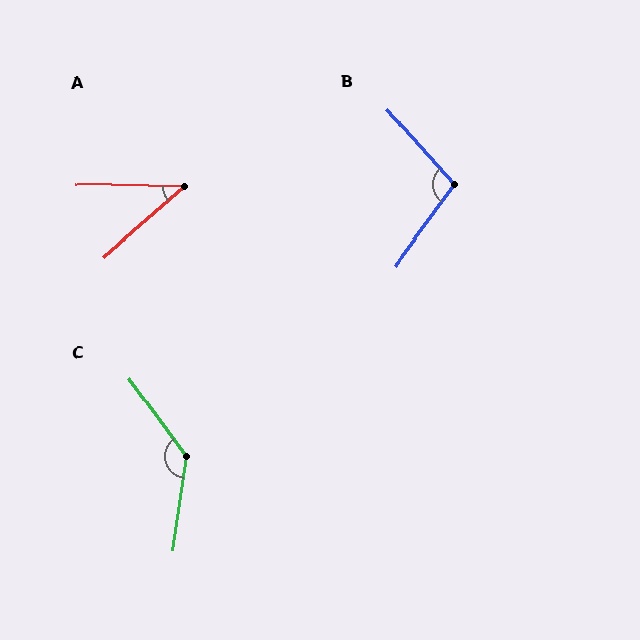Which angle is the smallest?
A, at approximately 42 degrees.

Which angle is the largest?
C, at approximately 136 degrees.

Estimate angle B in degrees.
Approximately 102 degrees.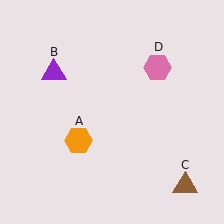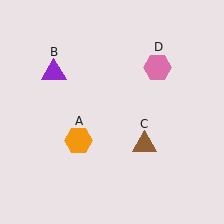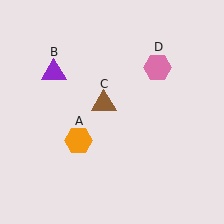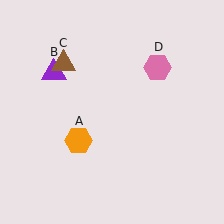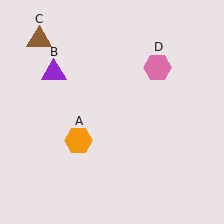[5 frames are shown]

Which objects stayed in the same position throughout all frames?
Orange hexagon (object A) and purple triangle (object B) and pink hexagon (object D) remained stationary.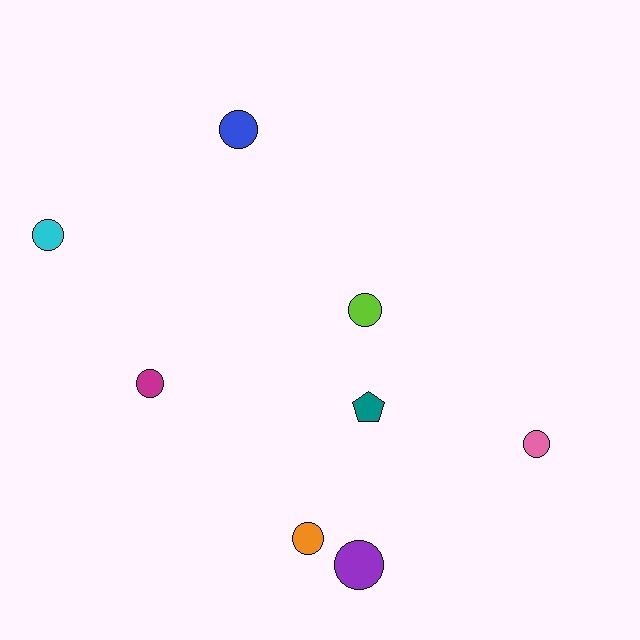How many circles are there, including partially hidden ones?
There are 7 circles.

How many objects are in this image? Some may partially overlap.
There are 8 objects.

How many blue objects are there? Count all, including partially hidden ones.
There is 1 blue object.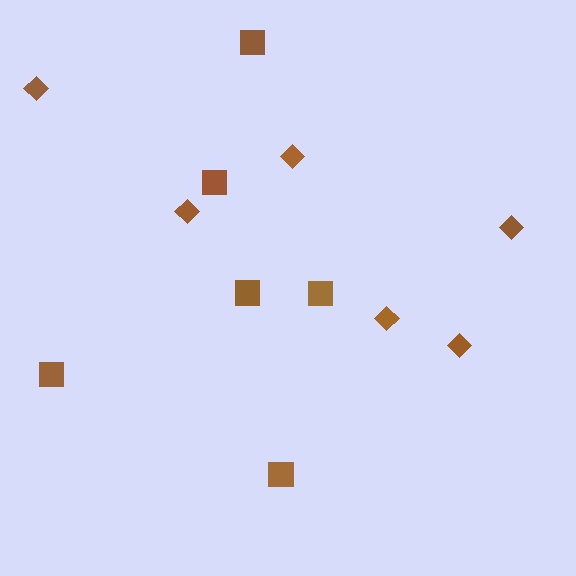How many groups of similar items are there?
There are 2 groups: one group of diamonds (6) and one group of squares (6).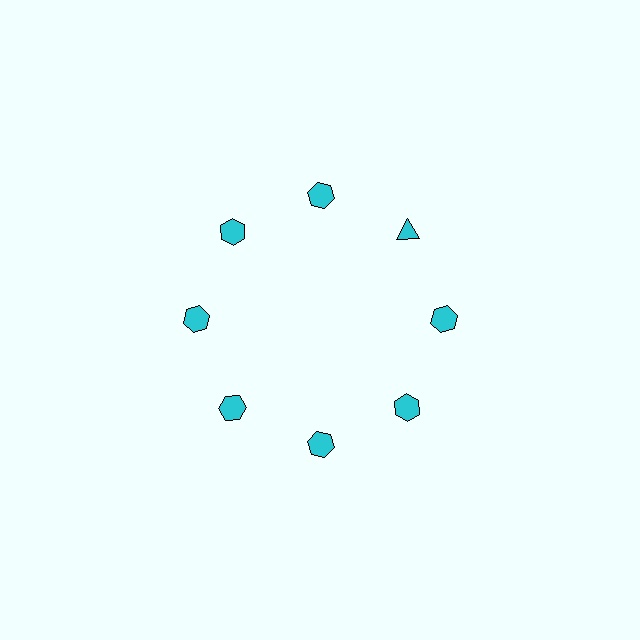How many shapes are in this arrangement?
There are 8 shapes arranged in a ring pattern.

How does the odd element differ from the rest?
It has a different shape: triangle instead of hexagon.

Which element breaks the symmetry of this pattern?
The cyan triangle at roughly the 2 o'clock position breaks the symmetry. All other shapes are cyan hexagons.